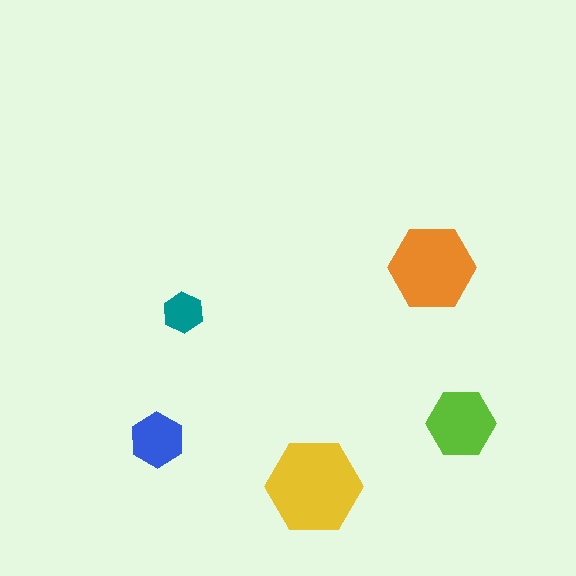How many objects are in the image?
There are 5 objects in the image.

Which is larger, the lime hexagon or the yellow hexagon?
The yellow one.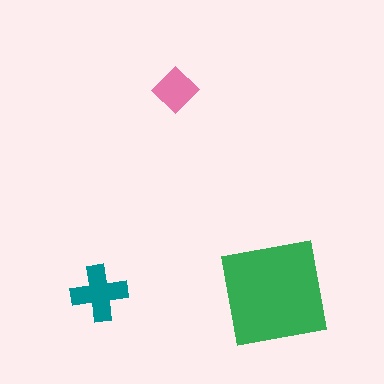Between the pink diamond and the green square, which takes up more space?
The green square.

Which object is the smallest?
The pink diamond.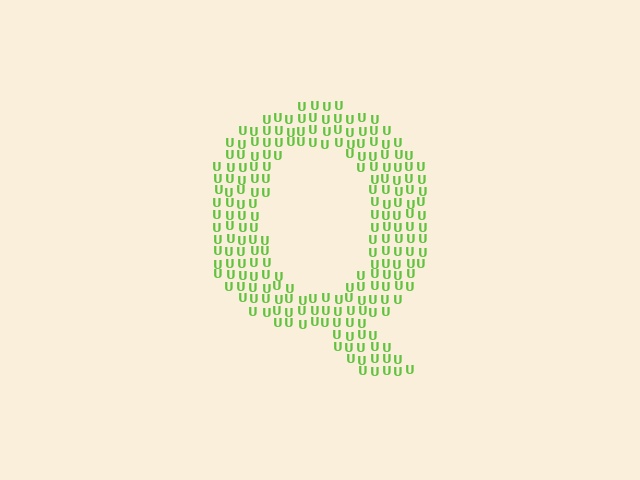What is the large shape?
The large shape is the letter Q.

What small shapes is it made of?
It is made of small letter U's.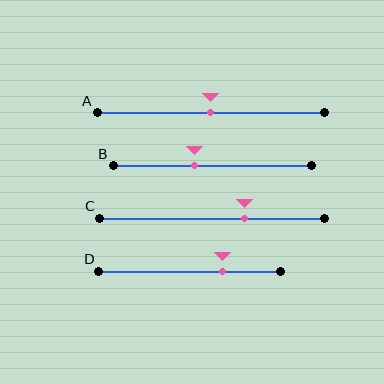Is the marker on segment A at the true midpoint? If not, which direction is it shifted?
Yes, the marker on segment A is at the true midpoint.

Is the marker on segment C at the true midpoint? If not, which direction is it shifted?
No, the marker on segment C is shifted to the right by about 14% of the segment length.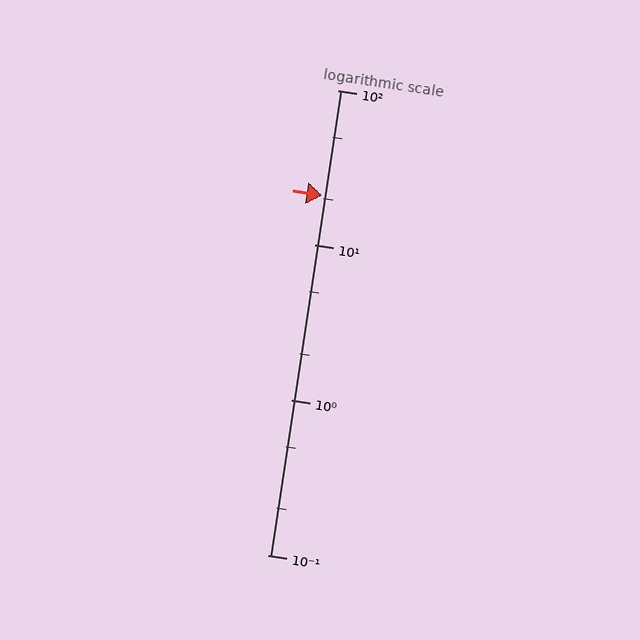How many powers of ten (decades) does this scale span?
The scale spans 3 decades, from 0.1 to 100.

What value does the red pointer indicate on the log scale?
The pointer indicates approximately 21.